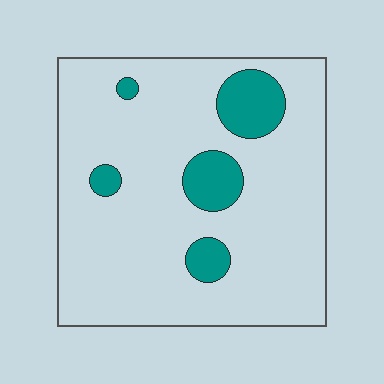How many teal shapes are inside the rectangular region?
5.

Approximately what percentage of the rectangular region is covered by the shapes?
Approximately 15%.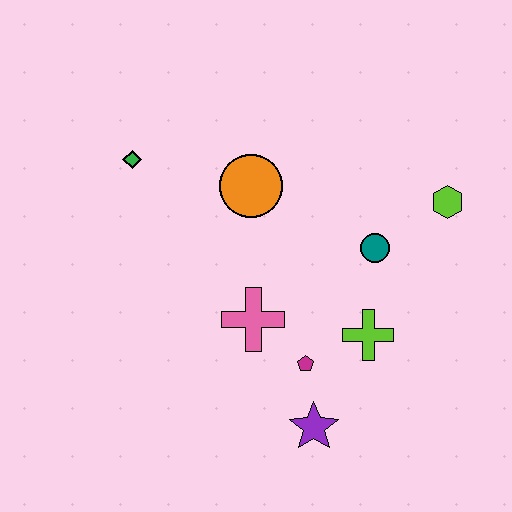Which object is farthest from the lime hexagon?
The green diamond is farthest from the lime hexagon.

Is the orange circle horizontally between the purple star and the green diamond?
Yes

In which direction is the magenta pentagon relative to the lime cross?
The magenta pentagon is to the left of the lime cross.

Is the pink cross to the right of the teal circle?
No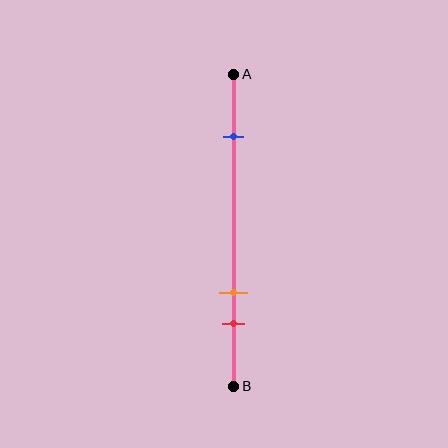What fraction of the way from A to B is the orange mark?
The orange mark is approximately 70% (0.7) of the way from A to B.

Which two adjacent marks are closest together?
The orange and red marks are the closest adjacent pair.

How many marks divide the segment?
There are 3 marks dividing the segment.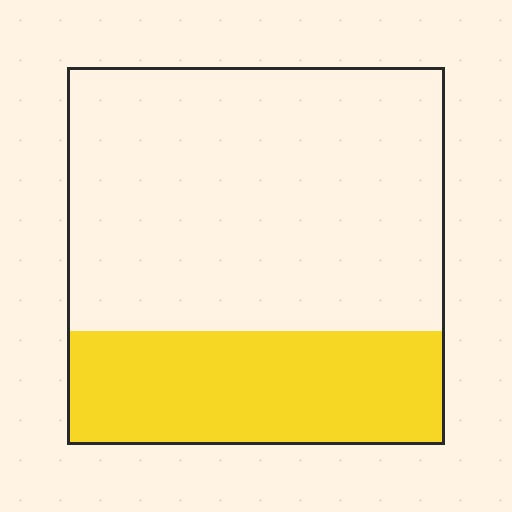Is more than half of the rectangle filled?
No.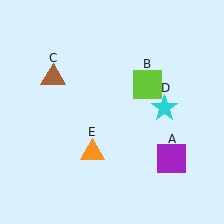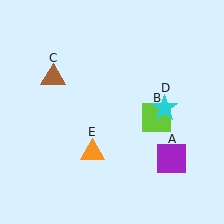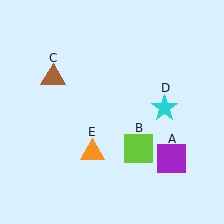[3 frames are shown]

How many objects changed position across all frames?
1 object changed position: lime square (object B).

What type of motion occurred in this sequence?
The lime square (object B) rotated clockwise around the center of the scene.